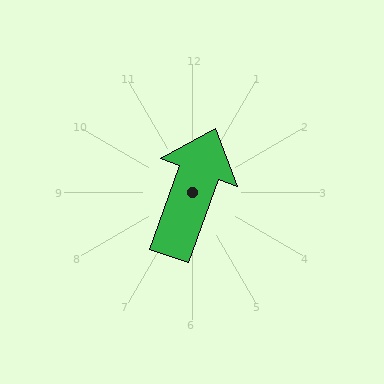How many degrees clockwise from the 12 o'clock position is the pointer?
Approximately 20 degrees.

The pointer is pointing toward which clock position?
Roughly 1 o'clock.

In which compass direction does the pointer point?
North.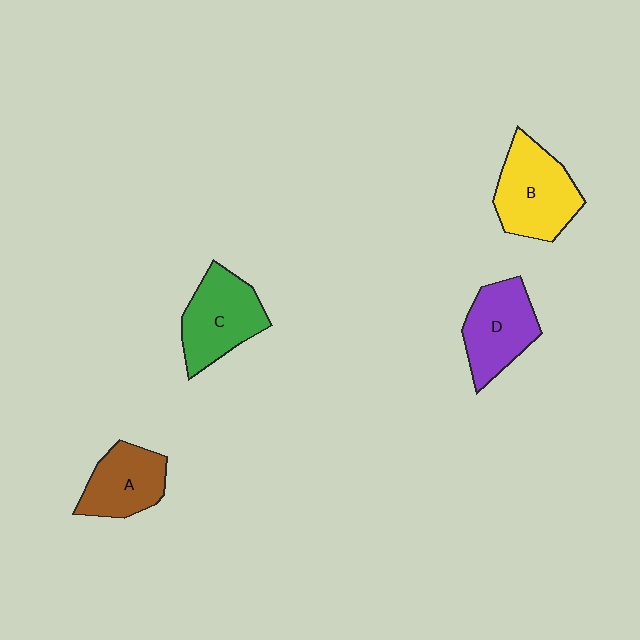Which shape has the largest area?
Shape B (yellow).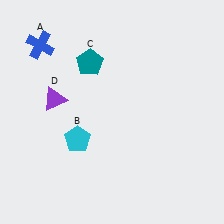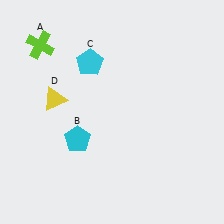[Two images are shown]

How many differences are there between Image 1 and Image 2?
There are 3 differences between the two images.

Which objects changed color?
A changed from blue to lime. C changed from teal to cyan. D changed from purple to yellow.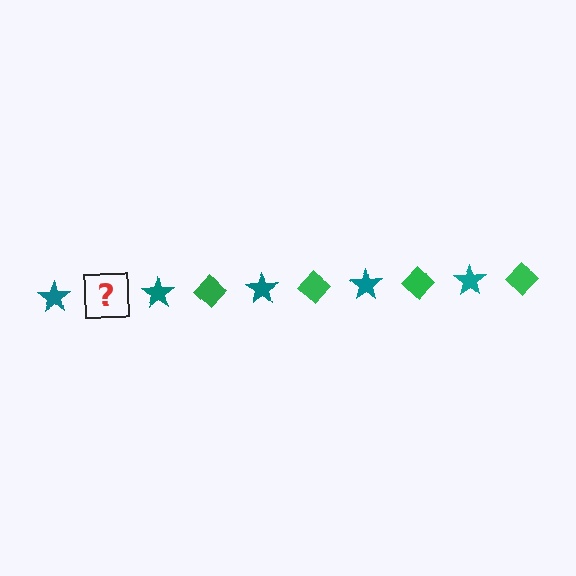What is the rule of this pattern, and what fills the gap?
The rule is that the pattern alternates between teal star and green diamond. The gap should be filled with a green diamond.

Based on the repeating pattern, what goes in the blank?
The blank should be a green diamond.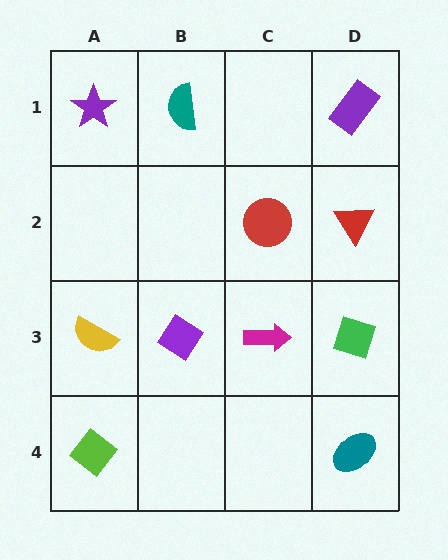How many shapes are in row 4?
2 shapes.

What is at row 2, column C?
A red circle.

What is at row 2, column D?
A red triangle.